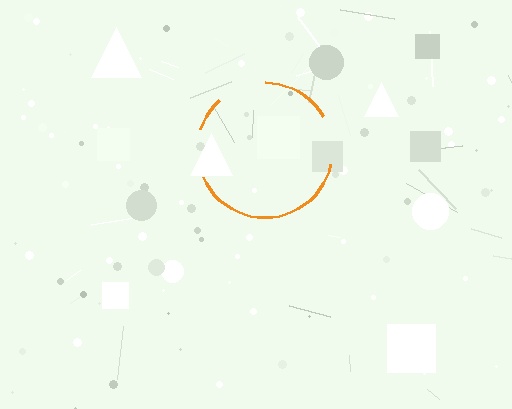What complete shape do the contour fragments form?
The contour fragments form a circle.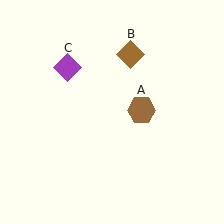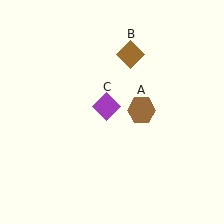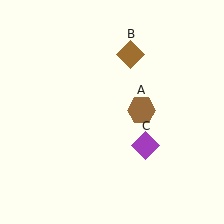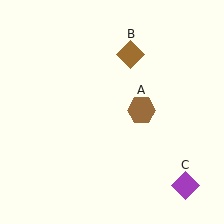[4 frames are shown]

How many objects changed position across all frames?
1 object changed position: purple diamond (object C).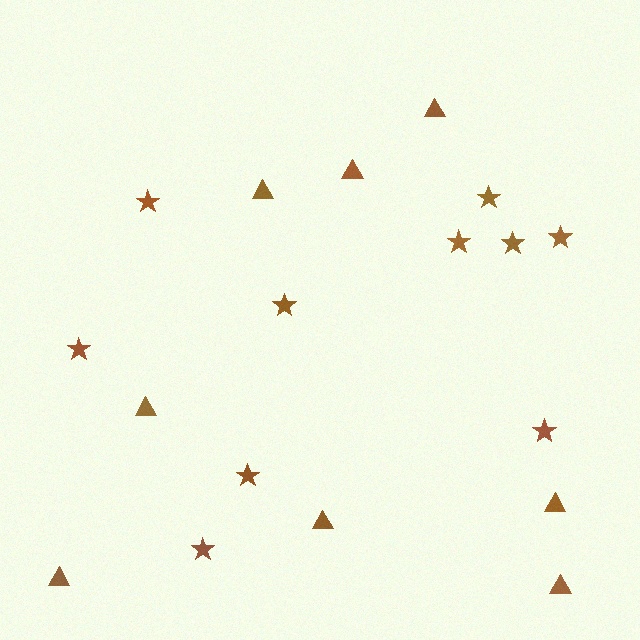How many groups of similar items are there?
There are 2 groups: one group of triangles (8) and one group of stars (10).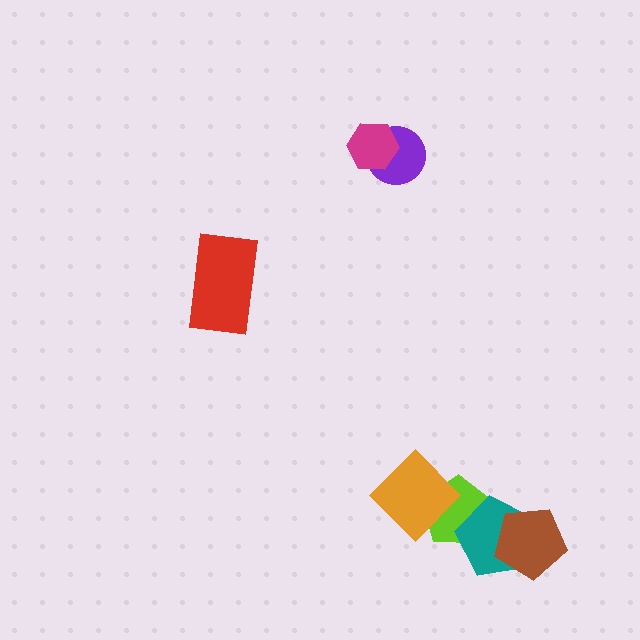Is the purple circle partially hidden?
Yes, it is partially covered by another shape.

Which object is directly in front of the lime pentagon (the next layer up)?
The orange diamond is directly in front of the lime pentagon.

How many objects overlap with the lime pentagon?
2 objects overlap with the lime pentagon.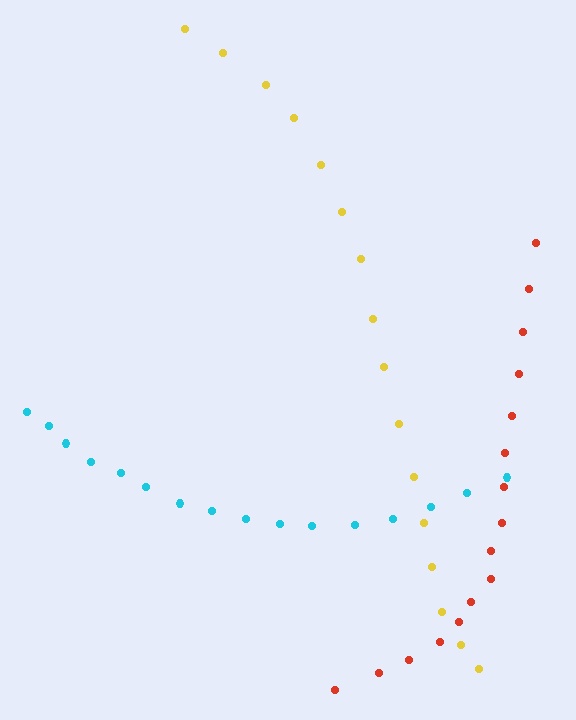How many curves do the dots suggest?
There are 3 distinct paths.